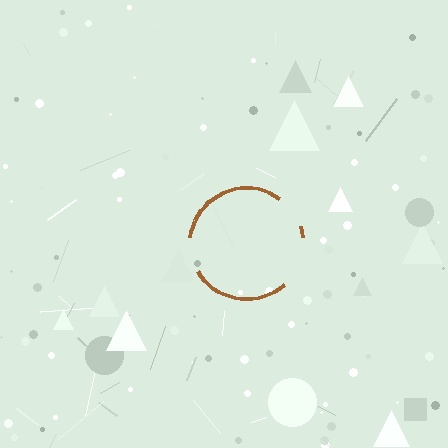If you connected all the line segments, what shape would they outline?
They would outline a circle.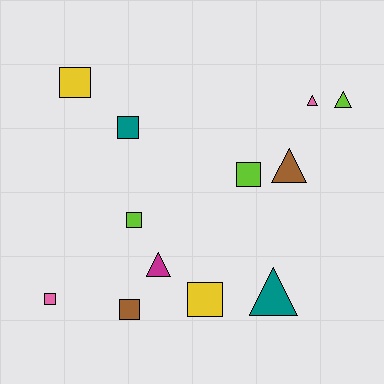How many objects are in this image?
There are 12 objects.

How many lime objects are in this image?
There are 3 lime objects.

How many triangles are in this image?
There are 5 triangles.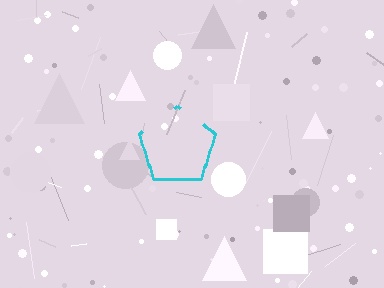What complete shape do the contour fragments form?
The contour fragments form a pentagon.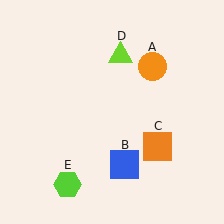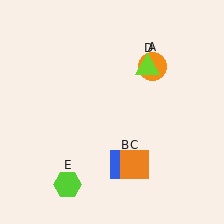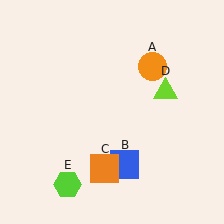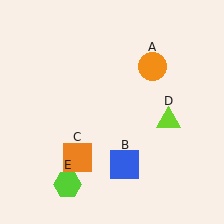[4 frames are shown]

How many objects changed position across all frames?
2 objects changed position: orange square (object C), lime triangle (object D).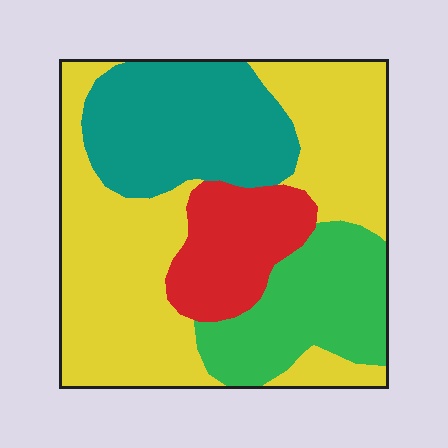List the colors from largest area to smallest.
From largest to smallest: yellow, teal, green, red.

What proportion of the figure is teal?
Teal covers 23% of the figure.